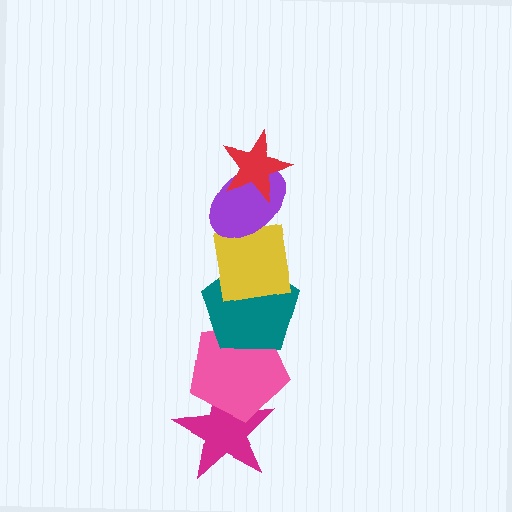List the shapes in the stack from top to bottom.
From top to bottom: the red star, the purple ellipse, the yellow square, the teal pentagon, the pink pentagon, the magenta star.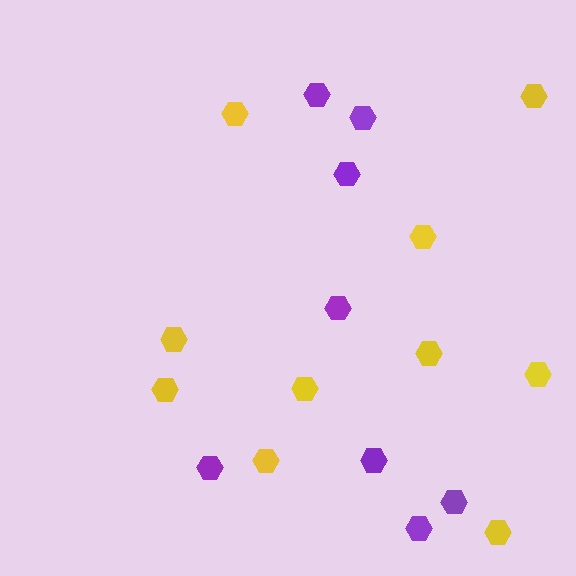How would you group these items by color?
There are 2 groups: one group of purple hexagons (8) and one group of yellow hexagons (10).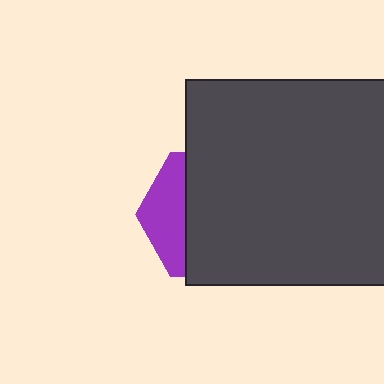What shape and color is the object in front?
The object in front is a dark gray square.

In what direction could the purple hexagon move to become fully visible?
The purple hexagon could move left. That would shift it out from behind the dark gray square entirely.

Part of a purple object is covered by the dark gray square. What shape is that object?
It is a hexagon.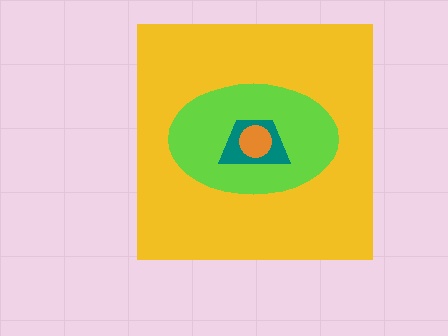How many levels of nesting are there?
4.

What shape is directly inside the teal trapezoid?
The orange circle.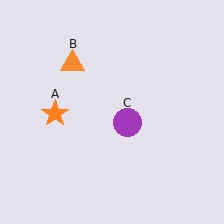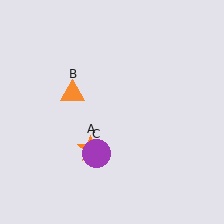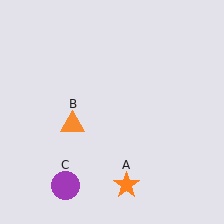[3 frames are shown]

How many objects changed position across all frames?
3 objects changed position: orange star (object A), orange triangle (object B), purple circle (object C).